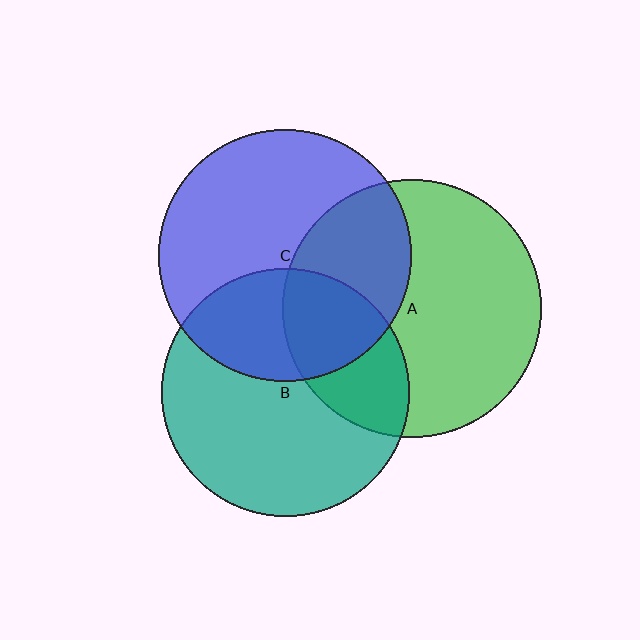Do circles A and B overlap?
Yes.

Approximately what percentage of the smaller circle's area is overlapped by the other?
Approximately 30%.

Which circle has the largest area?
Circle A (green).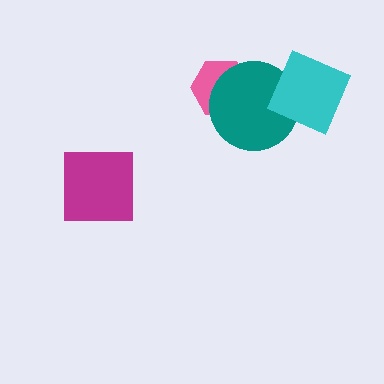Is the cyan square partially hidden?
No, no other shape covers it.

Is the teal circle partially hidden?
Yes, it is partially covered by another shape.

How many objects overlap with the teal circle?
2 objects overlap with the teal circle.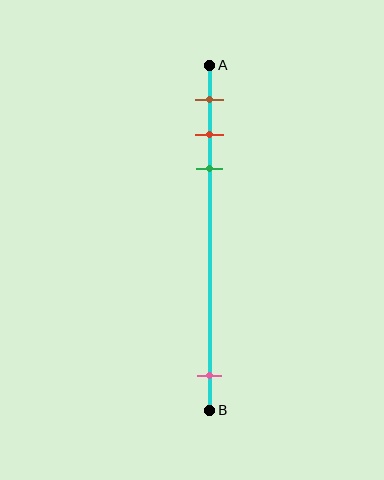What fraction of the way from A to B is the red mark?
The red mark is approximately 20% (0.2) of the way from A to B.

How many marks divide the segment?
There are 4 marks dividing the segment.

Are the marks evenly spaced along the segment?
No, the marks are not evenly spaced.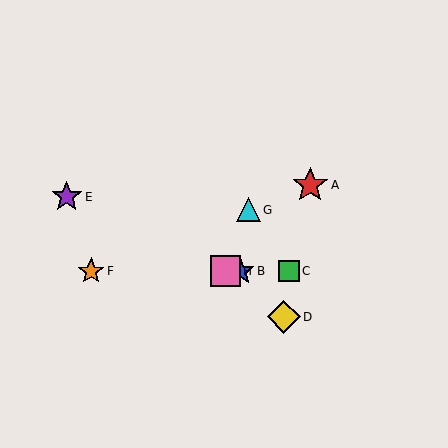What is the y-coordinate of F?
Object F is at y≈271.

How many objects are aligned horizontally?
4 objects (B, C, F, H) are aligned horizontally.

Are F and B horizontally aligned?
Yes, both are at y≈271.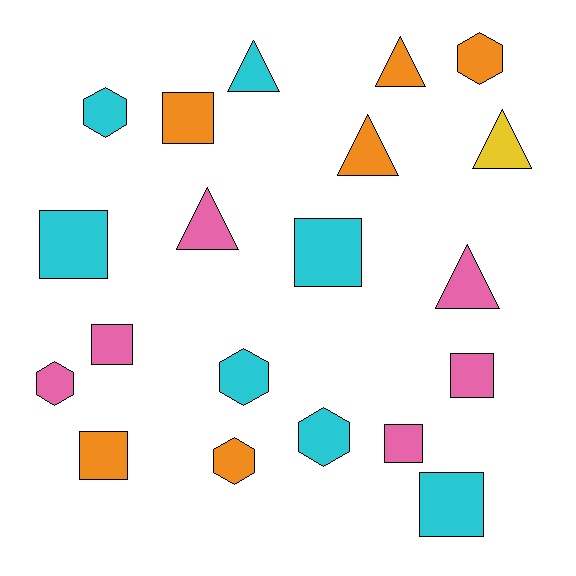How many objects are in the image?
There are 20 objects.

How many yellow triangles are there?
There is 1 yellow triangle.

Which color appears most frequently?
Cyan, with 7 objects.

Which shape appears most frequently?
Square, with 8 objects.